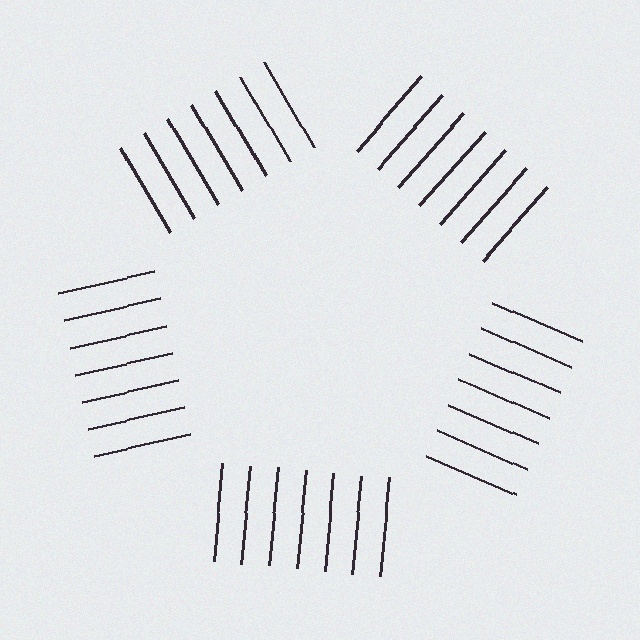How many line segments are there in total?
35 — 7 along each of the 5 edges.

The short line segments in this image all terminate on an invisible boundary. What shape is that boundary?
An illusory pentagon — the line segments terminate on its edges but no continuous stroke is drawn.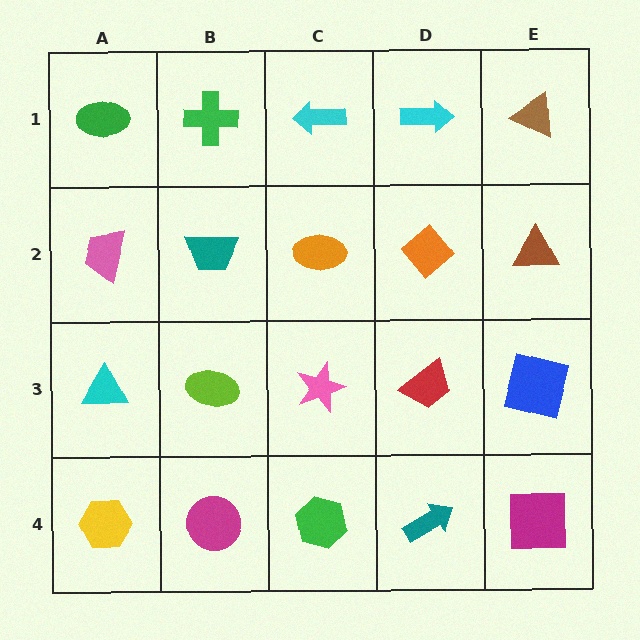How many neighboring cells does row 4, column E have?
2.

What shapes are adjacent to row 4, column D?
A red trapezoid (row 3, column D), a green hexagon (row 4, column C), a magenta square (row 4, column E).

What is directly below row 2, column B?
A lime ellipse.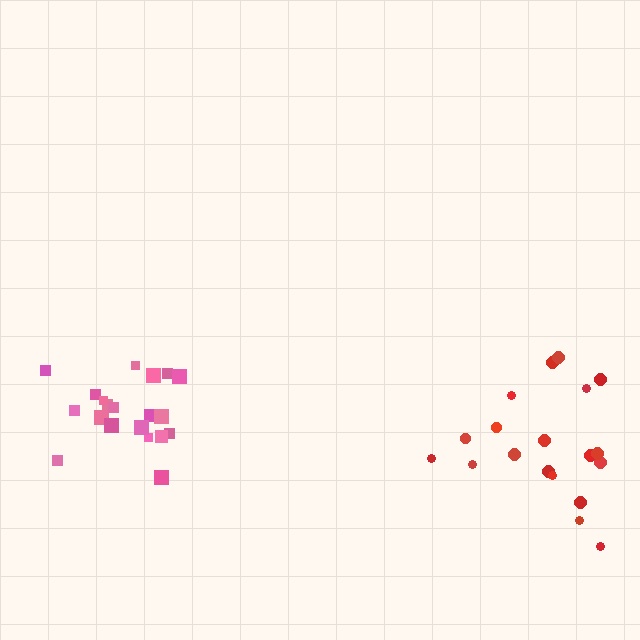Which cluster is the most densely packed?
Pink.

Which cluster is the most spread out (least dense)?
Red.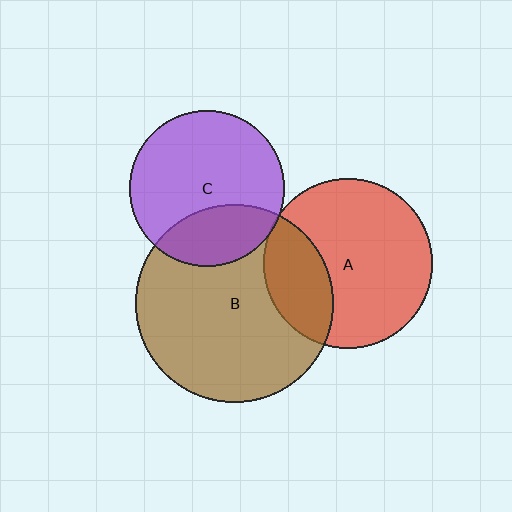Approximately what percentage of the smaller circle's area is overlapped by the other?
Approximately 25%.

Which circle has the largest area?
Circle B (brown).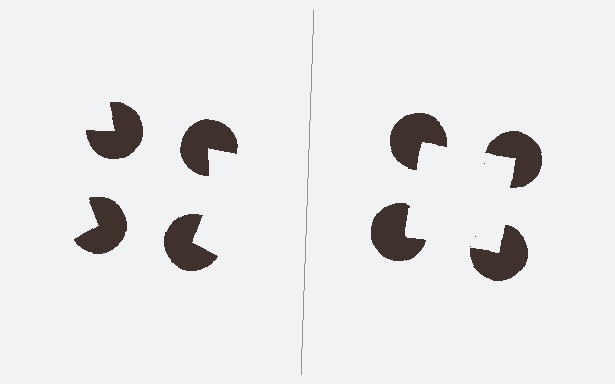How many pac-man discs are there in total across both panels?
8 — 4 on each side.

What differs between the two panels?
The pac-man discs are positioned identically on both sides; only the wedge orientations differ. On the right they align to a square; on the left they are misaligned.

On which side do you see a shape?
An illusory square appears on the right side. On the left side the wedge cuts are rotated, so no coherent shape forms.